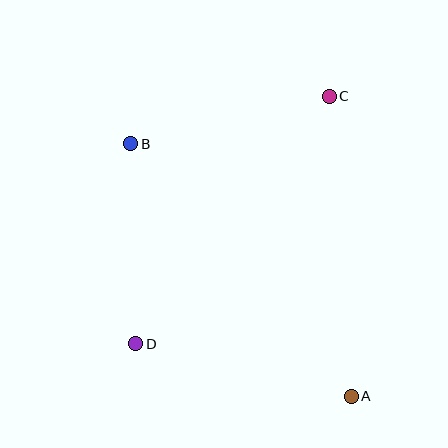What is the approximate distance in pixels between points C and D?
The distance between C and D is approximately 314 pixels.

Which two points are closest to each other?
Points B and D are closest to each other.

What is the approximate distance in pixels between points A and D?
The distance between A and D is approximately 222 pixels.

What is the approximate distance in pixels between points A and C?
The distance between A and C is approximately 301 pixels.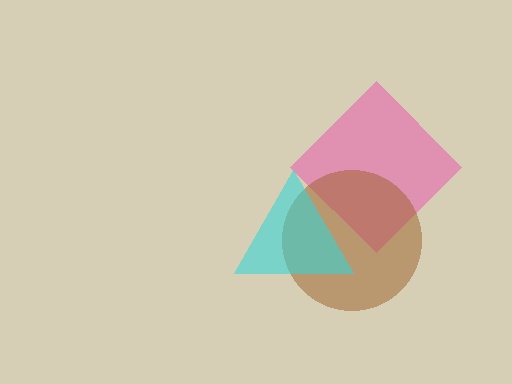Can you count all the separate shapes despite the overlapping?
Yes, there are 3 separate shapes.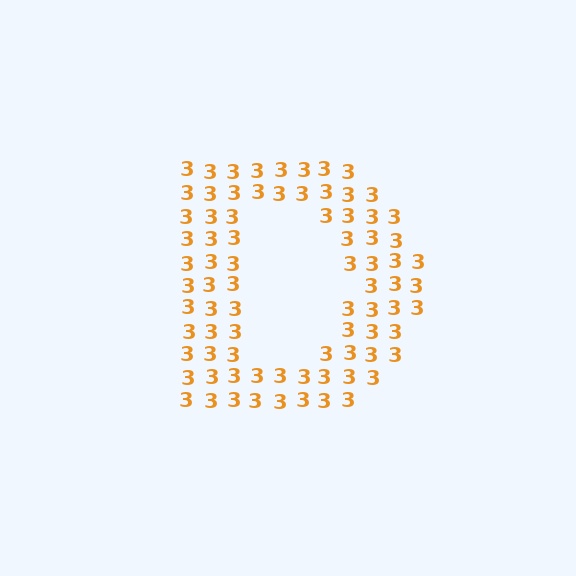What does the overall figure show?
The overall figure shows the letter D.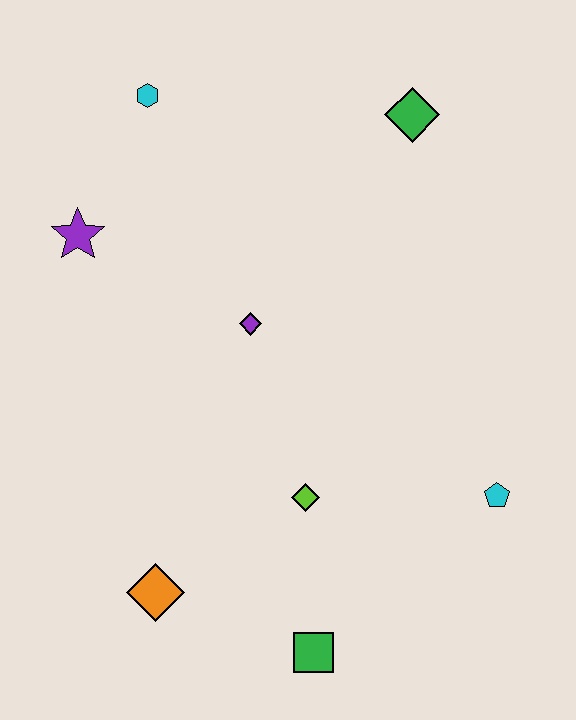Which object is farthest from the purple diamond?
The green square is farthest from the purple diamond.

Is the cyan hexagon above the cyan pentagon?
Yes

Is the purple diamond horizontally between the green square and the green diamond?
No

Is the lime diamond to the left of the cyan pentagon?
Yes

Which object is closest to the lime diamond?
The green square is closest to the lime diamond.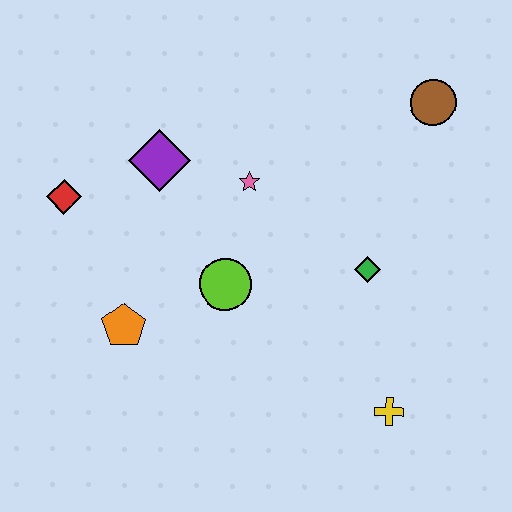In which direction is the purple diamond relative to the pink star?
The purple diamond is to the left of the pink star.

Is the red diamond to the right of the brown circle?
No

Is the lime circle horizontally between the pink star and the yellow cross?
No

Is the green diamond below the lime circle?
No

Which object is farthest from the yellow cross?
The red diamond is farthest from the yellow cross.